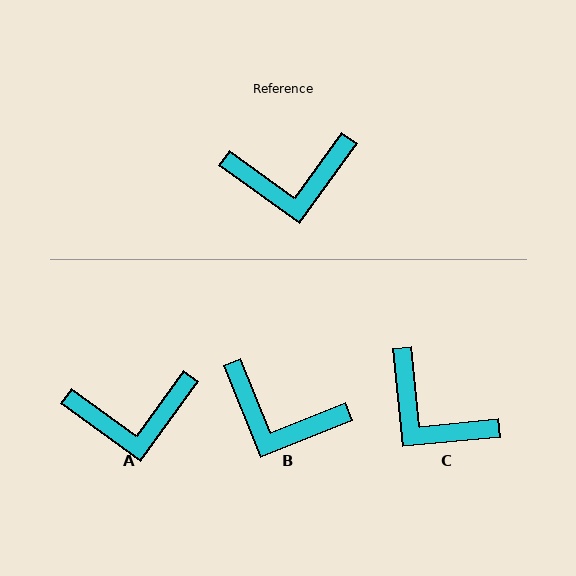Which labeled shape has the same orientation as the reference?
A.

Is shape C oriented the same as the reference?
No, it is off by about 49 degrees.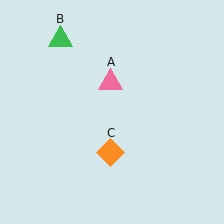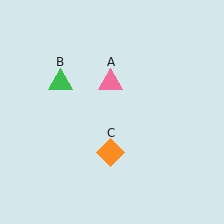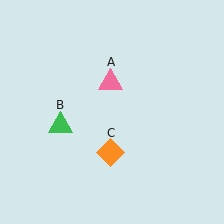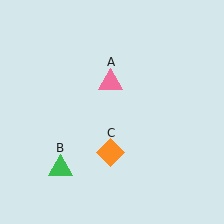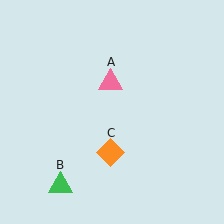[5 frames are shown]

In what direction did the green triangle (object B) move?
The green triangle (object B) moved down.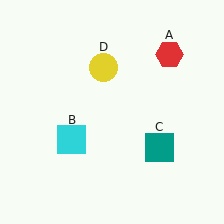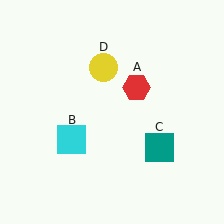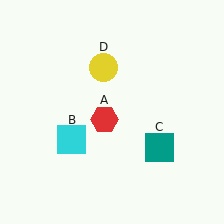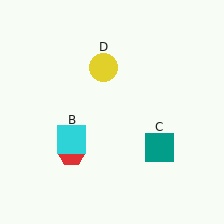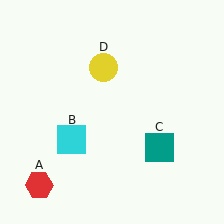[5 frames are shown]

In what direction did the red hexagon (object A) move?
The red hexagon (object A) moved down and to the left.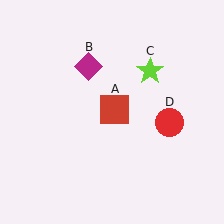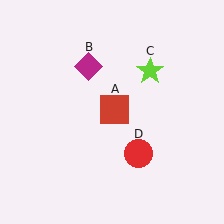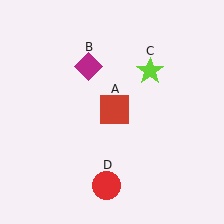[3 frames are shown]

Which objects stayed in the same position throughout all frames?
Red square (object A) and magenta diamond (object B) and lime star (object C) remained stationary.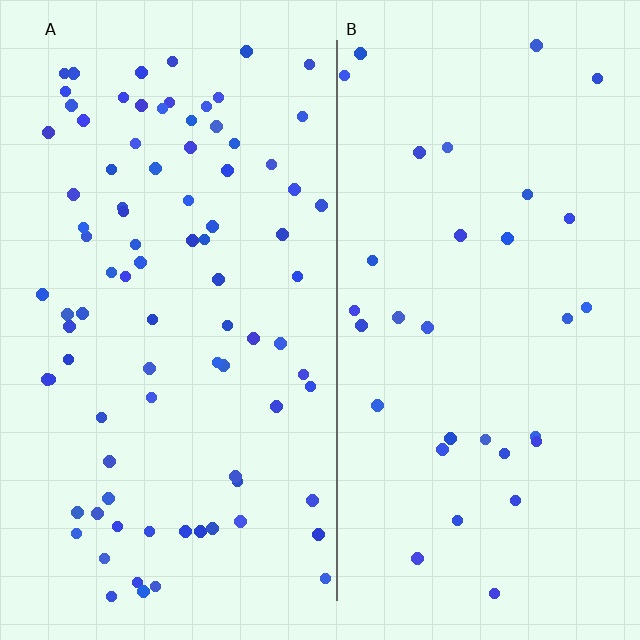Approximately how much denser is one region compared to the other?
Approximately 2.7× — region A over region B.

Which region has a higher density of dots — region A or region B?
A (the left).